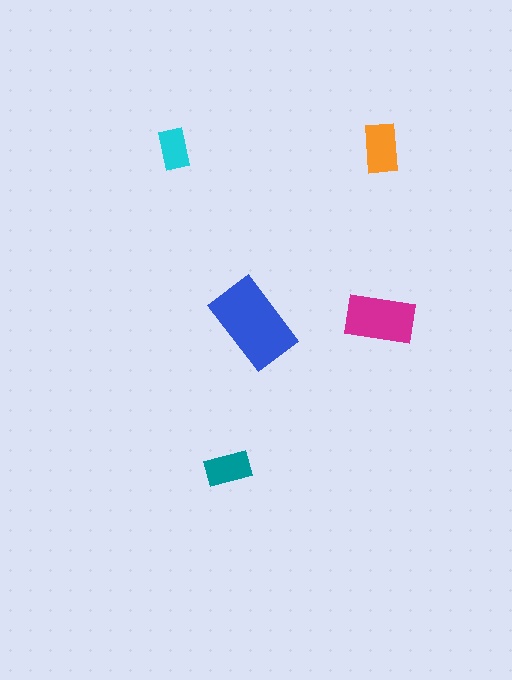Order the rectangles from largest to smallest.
the blue one, the magenta one, the orange one, the teal one, the cyan one.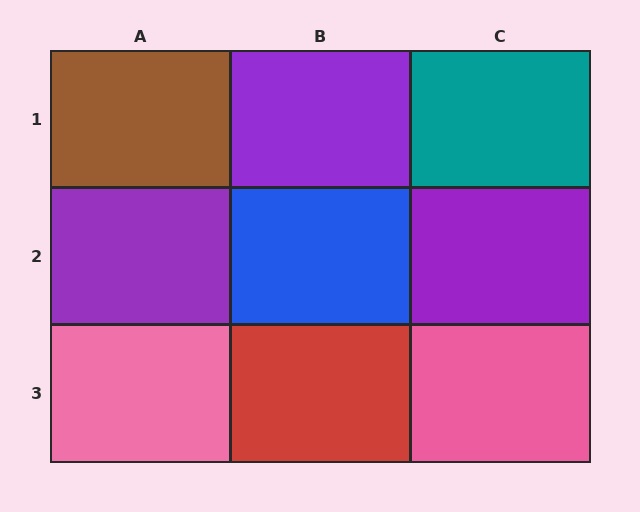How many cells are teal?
1 cell is teal.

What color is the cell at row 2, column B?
Blue.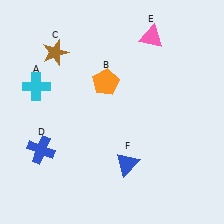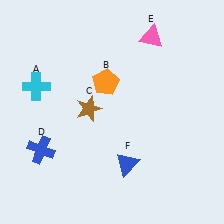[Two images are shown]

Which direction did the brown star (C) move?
The brown star (C) moved down.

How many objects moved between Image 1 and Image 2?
1 object moved between the two images.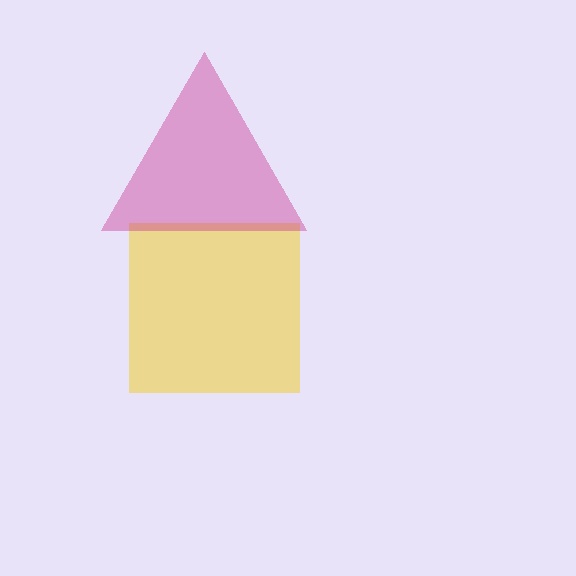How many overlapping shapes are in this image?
There are 2 overlapping shapes in the image.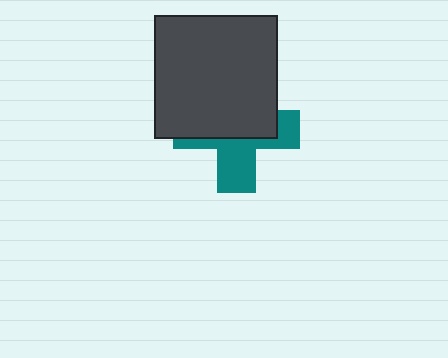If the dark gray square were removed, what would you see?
You would see the complete teal cross.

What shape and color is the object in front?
The object in front is a dark gray square.